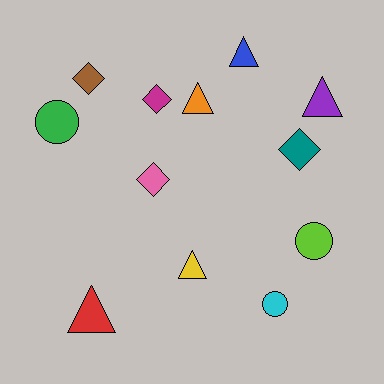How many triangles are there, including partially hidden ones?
There are 5 triangles.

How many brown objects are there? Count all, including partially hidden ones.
There is 1 brown object.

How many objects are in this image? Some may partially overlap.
There are 12 objects.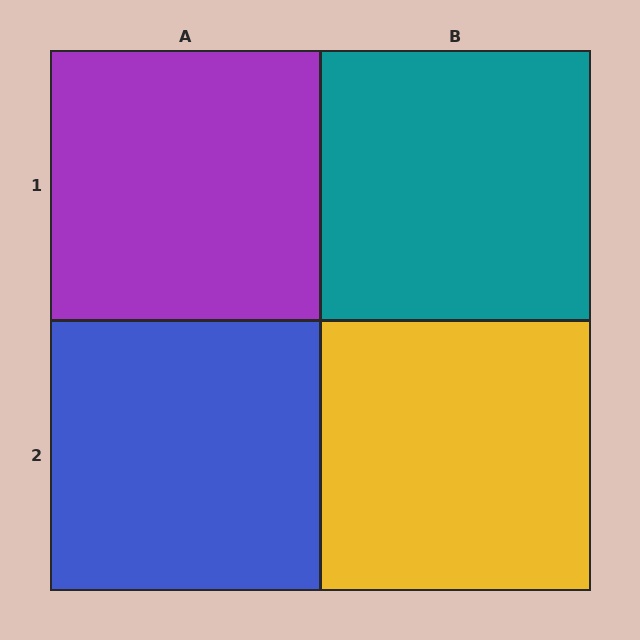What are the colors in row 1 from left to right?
Purple, teal.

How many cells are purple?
1 cell is purple.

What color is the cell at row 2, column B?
Yellow.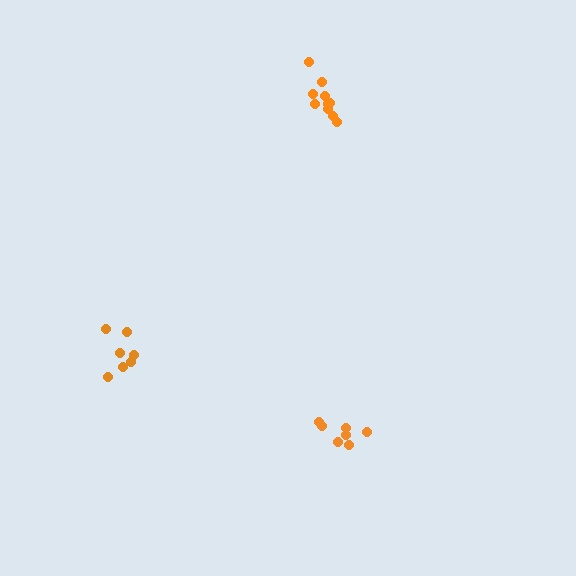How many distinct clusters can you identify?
There are 3 distinct clusters.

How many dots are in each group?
Group 1: 10 dots, Group 2: 7 dots, Group 3: 7 dots (24 total).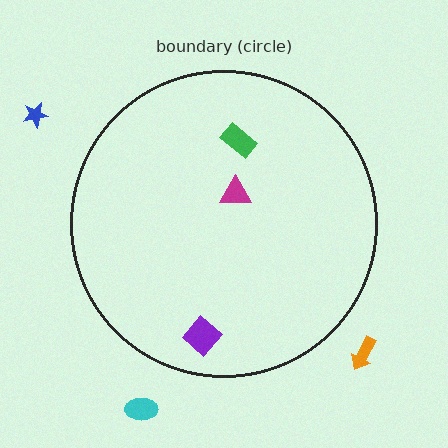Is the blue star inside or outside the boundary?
Outside.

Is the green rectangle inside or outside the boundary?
Inside.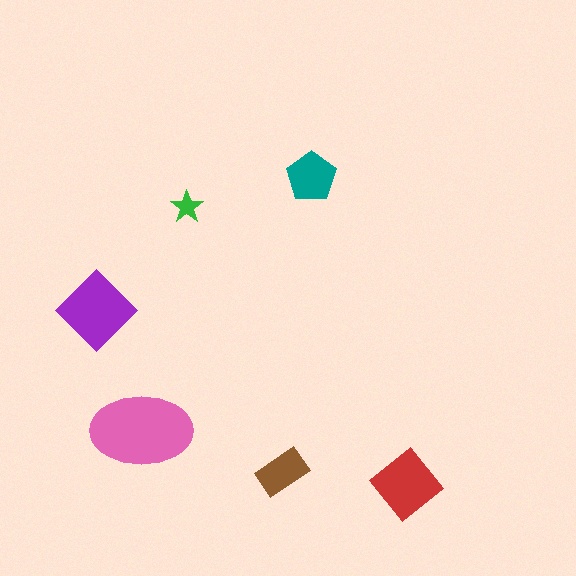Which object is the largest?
The pink ellipse.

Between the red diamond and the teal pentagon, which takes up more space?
The red diamond.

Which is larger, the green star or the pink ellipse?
The pink ellipse.